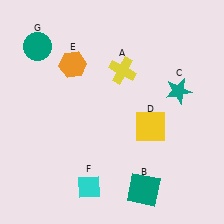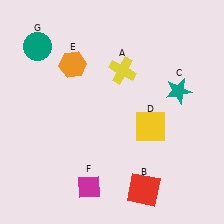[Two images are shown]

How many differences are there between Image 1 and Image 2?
There are 2 differences between the two images.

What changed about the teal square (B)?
In Image 1, B is teal. In Image 2, it changed to red.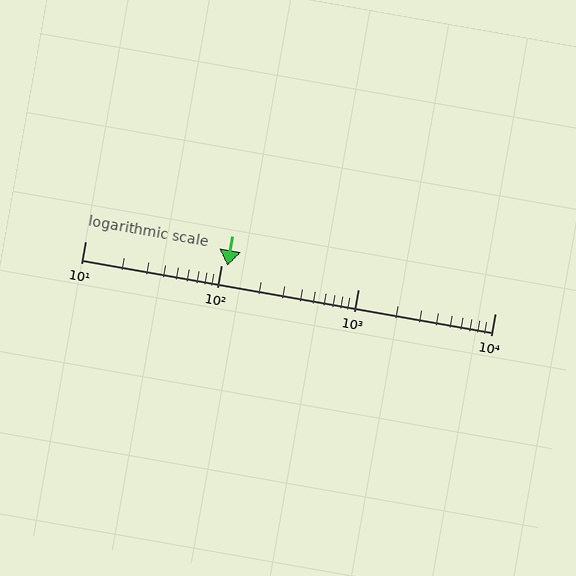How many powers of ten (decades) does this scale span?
The scale spans 3 decades, from 10 to 10000.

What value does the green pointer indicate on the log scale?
The pointer indicates approximately 110.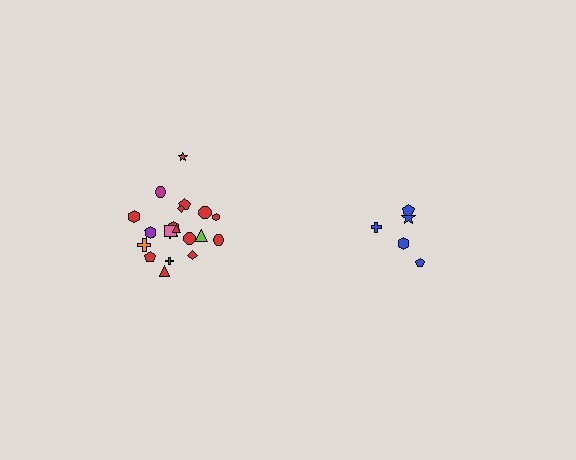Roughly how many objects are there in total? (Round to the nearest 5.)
Roughly 25 objects in total.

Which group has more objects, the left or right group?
The left group.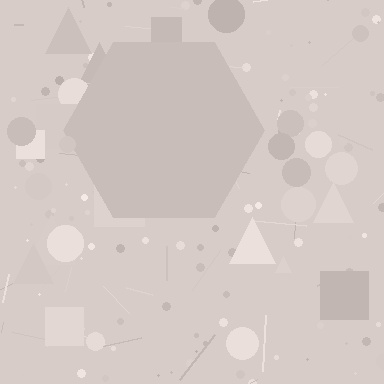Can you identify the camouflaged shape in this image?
The camouflaged shape is a hexagon.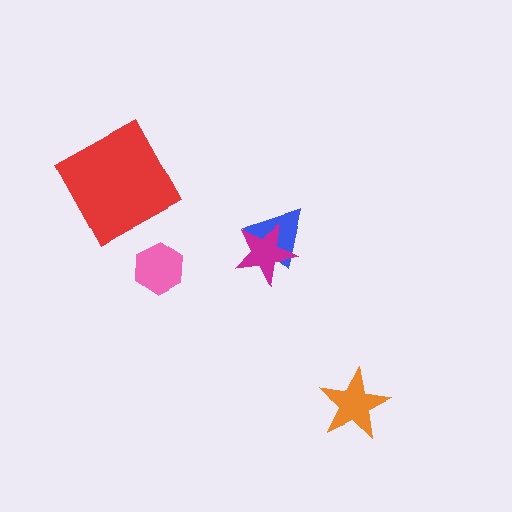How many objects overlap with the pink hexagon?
0 objects overlap with the pink hexagon.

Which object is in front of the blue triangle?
The magenta star is in front of the blue triangle.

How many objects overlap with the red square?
0 objects overlap with the red square.